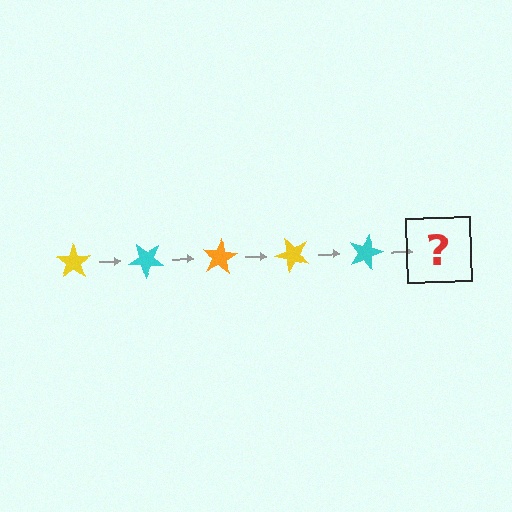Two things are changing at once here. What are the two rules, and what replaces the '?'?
The two rules are that it rotates 40 degrees each step and the color cycles through yellow, cyan, and orange. The '?' should be an orange star, rotated 200 degrees from the start.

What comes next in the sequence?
The next element should be an orange star, rotated 200 degrees from the start.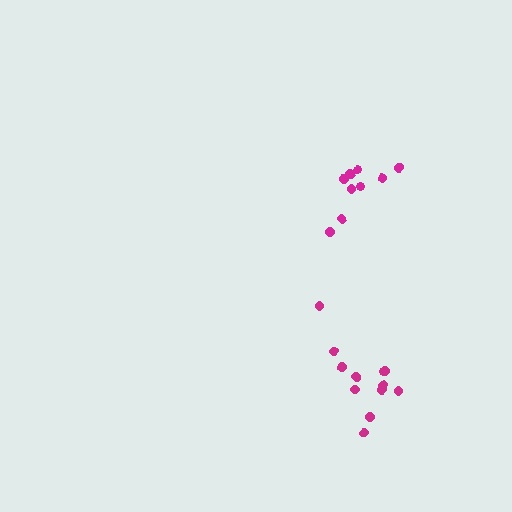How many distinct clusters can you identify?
There are 2 distinct clusters.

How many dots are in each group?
Group 1: 12 dots, Group 2: 9 dots (21 total).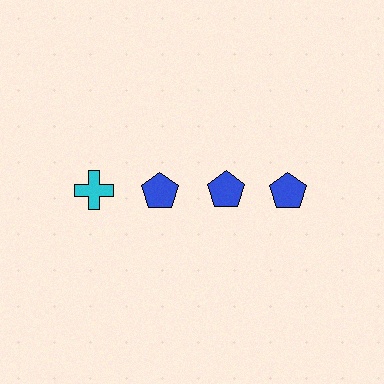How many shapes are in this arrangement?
There are 4 shapes arranged in a grid pattern.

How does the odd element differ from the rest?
It differs in both color (cyan instead of blue) and shape (cross instead of pentagon).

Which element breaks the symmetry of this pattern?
The cyan cross in the top row, leftmost column breaks the symmetry. All other shapes are blue pentagons.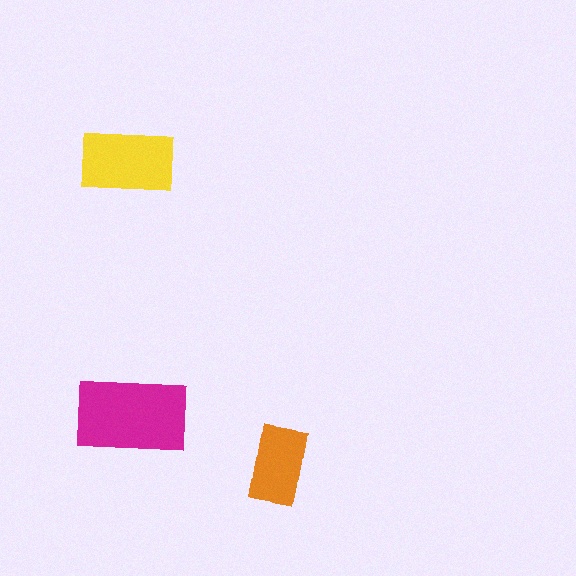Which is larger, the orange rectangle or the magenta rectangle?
The magenta one.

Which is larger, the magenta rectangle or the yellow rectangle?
The magenta one.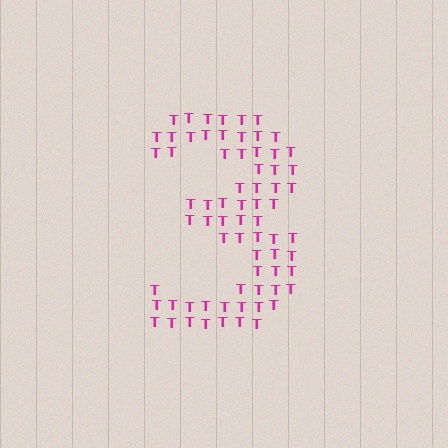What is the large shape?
The large shape is the digit 3.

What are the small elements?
The small elements are letter T's.